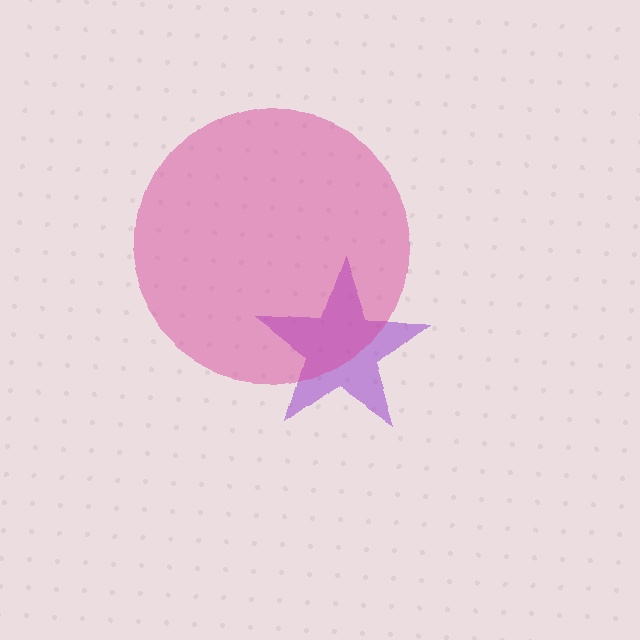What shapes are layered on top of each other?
The layered shapes are: a purple star, a magenta circle.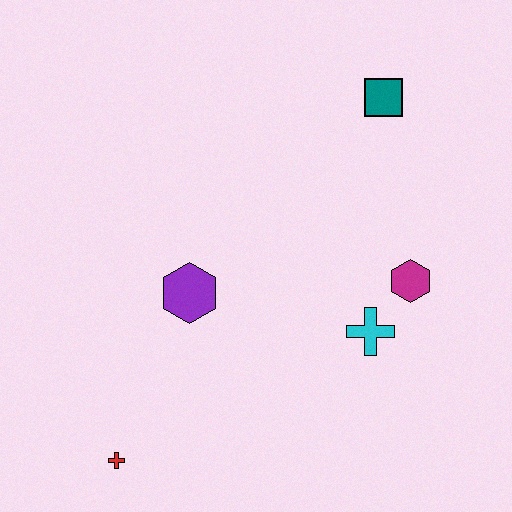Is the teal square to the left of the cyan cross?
No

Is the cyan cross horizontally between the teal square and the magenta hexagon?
No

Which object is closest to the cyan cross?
The magenta hexagon is closest to the cyan cross.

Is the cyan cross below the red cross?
No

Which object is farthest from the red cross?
The teal square is farthest from the red cross.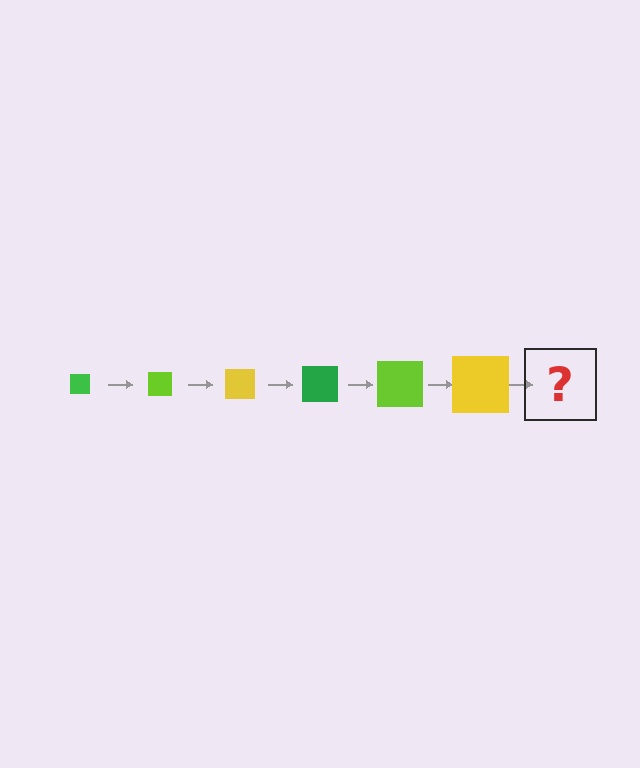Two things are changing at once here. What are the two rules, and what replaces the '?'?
The two rules are that the square grows larger each step and the color cycles through green, lime, and yellow. The '?' should be a green square, larger than the previous one.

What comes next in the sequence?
The next element should be a green square, larger than the previous one.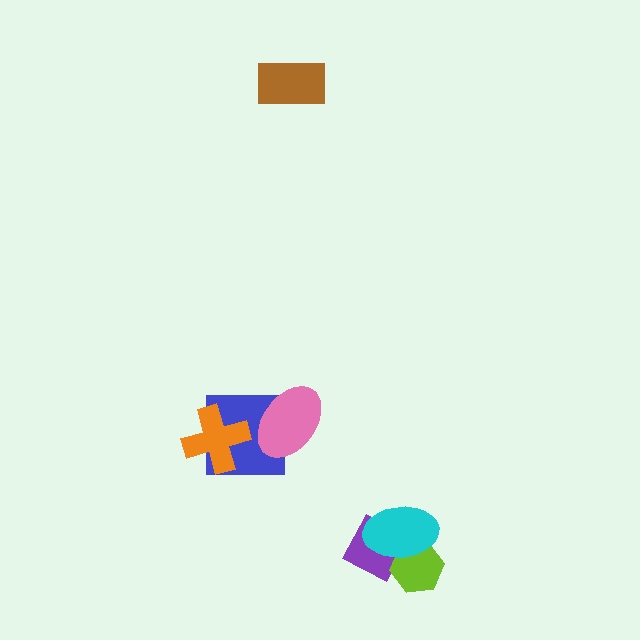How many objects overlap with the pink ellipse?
1 object overlaps with the pink ellipse.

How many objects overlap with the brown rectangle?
0 objects overlap with the brown rectangle.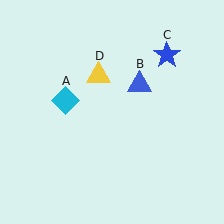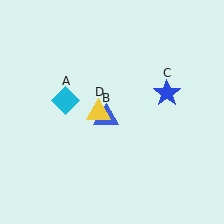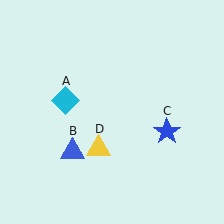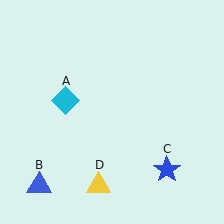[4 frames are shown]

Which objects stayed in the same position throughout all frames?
Cyan diamond (object A) remained stationary.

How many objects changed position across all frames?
3 objects changed position: blue triangle (object B), blue star (object C), yellow triangle (object D).